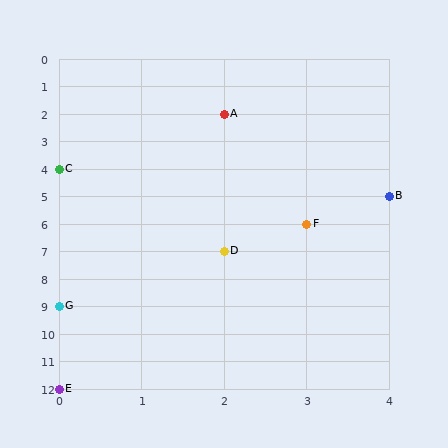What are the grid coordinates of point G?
Point G is at grid coordinates (0, 9).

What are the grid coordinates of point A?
Point A is at grid coordinates (2, 2).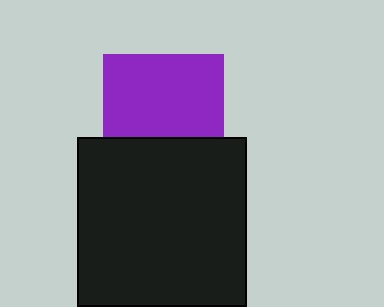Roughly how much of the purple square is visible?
Most of it is visible (roughly 69%).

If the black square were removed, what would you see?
You would see the complete purple square.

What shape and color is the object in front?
The object in front is a black square.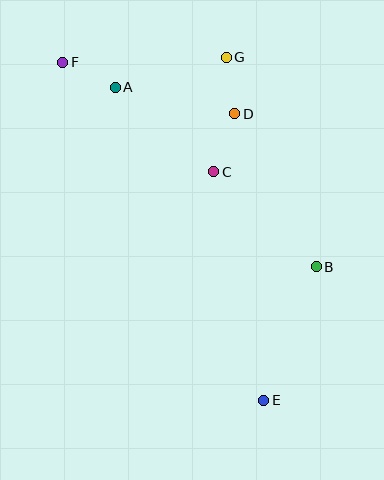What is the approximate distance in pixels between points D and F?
The distance between D and F is approximately 180 pixels.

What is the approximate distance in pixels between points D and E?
The distance between D and E is approximately 288 pixels.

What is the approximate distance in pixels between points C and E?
The distance between C and E is approximately 234 pixels.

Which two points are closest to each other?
Points D and G are closest to each other.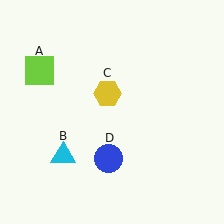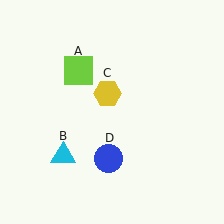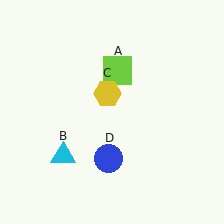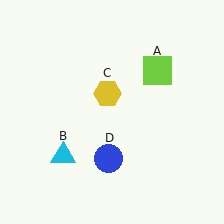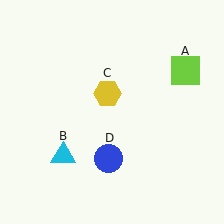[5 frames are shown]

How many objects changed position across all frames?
1 object changed position: lime square (object A).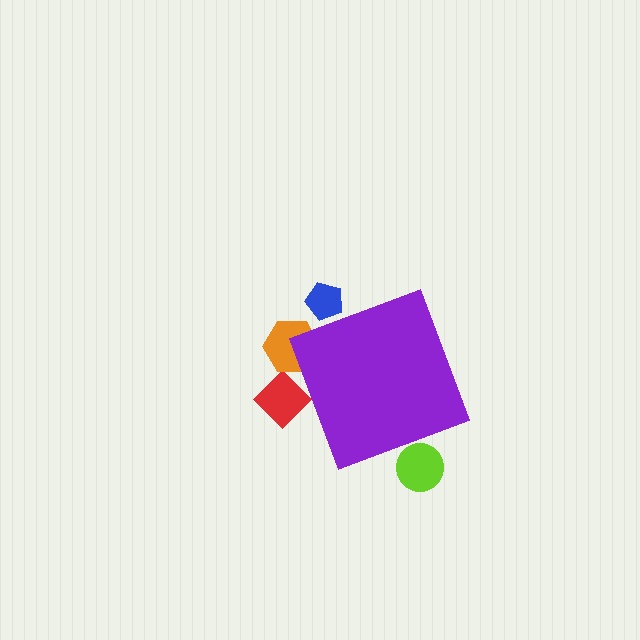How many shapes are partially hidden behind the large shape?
4 shapes are partially hidden.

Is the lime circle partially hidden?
Yes, the lime circle is partially hidden behind the purple diamond.